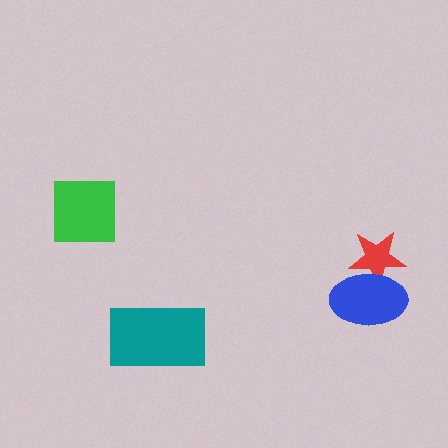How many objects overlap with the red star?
1 object overlaps with the red star.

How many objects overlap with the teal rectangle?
0 objects overlap with the teal rectangle.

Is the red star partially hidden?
Yes, it is partially covered by another shape.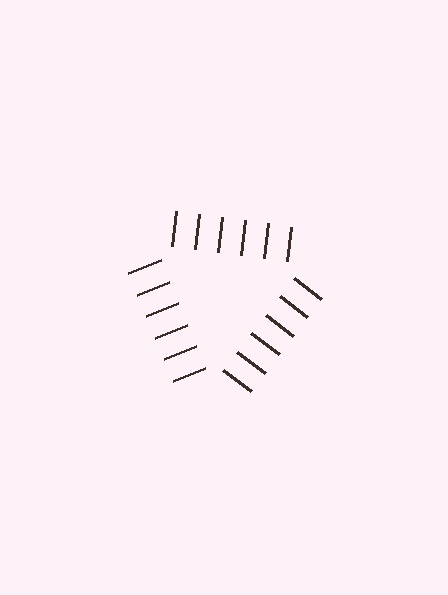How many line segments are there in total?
18 — 6 along each of the 3 edges.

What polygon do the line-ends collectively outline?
An illusory triangle — the line segments terminate on its edges but no continuous stroke is drawn.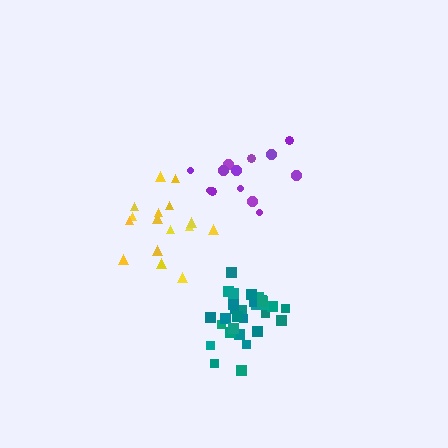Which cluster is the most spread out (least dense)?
Yellow.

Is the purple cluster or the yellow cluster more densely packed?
Purple.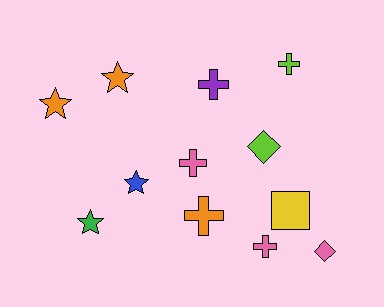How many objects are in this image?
There are 12 objects.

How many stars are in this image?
There are 4 stars.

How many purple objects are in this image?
There is 1 purple object.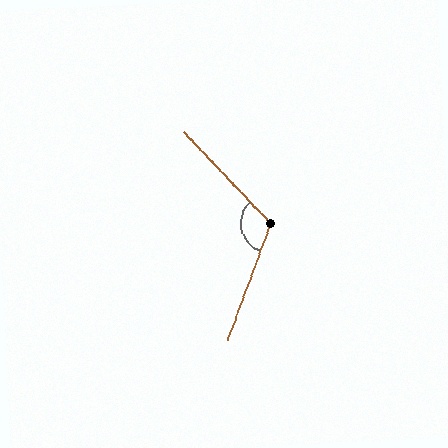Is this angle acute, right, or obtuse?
It is obtuse.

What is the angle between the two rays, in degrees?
Approximately 117 degrees.